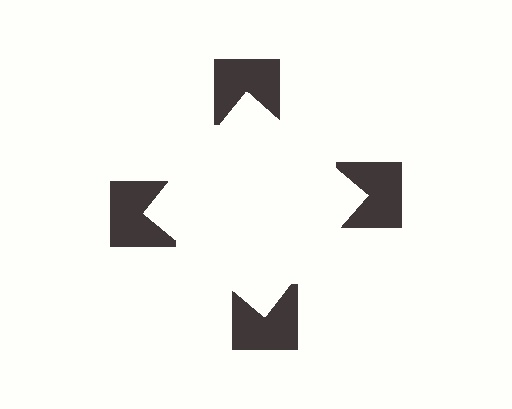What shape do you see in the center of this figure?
An illusory square — its edges are inferred from the aligned wedge cuts in the notched squares, not physically drawn.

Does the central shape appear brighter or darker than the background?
It typically appears slightly brighter than the background, even though no actual brightness change is drawn.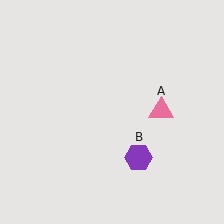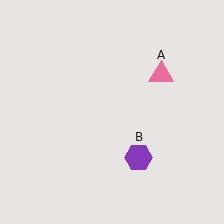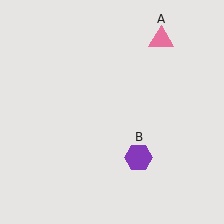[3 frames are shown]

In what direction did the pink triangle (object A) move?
The pink triangle (object A) moved up.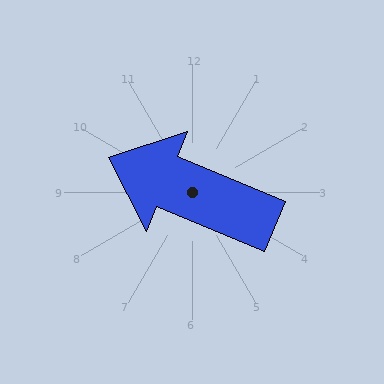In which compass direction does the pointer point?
West.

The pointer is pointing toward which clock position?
Roughly 10 o'clock.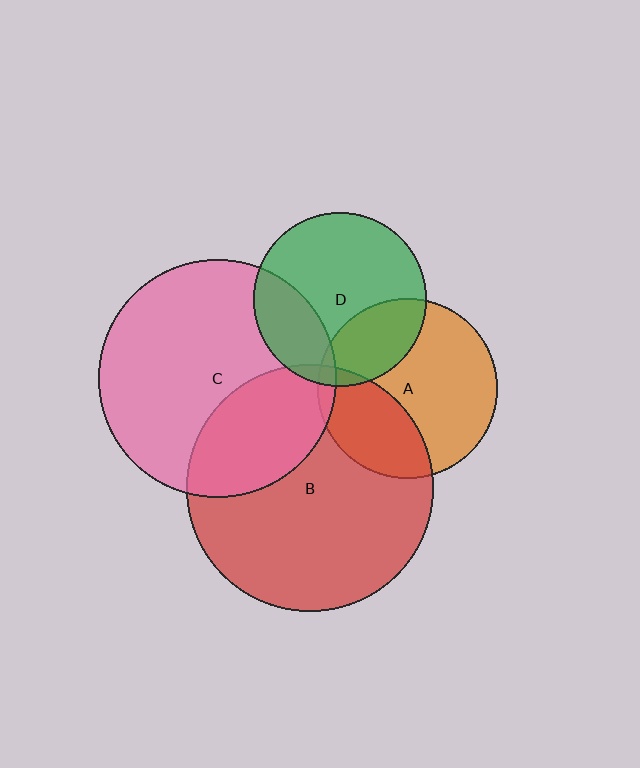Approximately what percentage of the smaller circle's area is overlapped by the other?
Approximately 30%.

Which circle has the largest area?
Circle B (red).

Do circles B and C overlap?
Yes.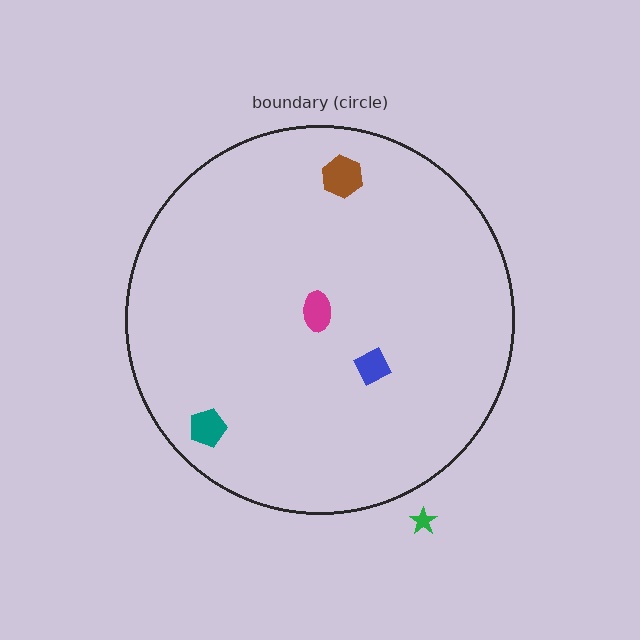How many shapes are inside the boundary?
4 inside, 1 outside.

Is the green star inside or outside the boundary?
Outside.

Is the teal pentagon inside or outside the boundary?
Inside.